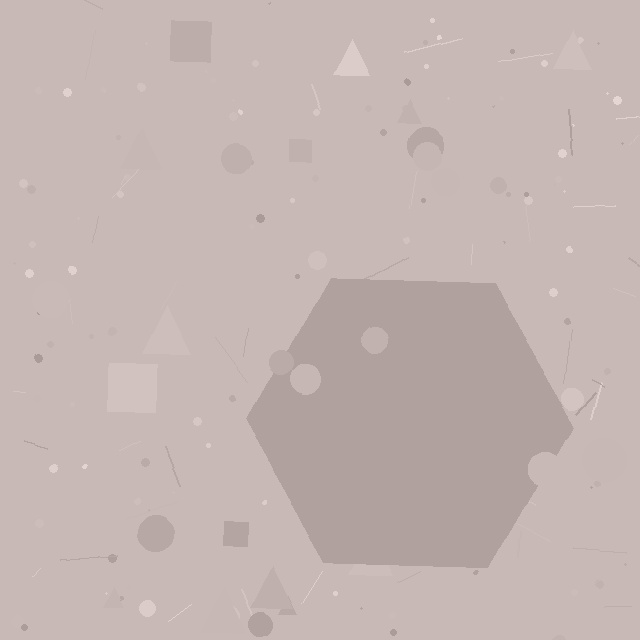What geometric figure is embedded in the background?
A hexagon is embedded in the background.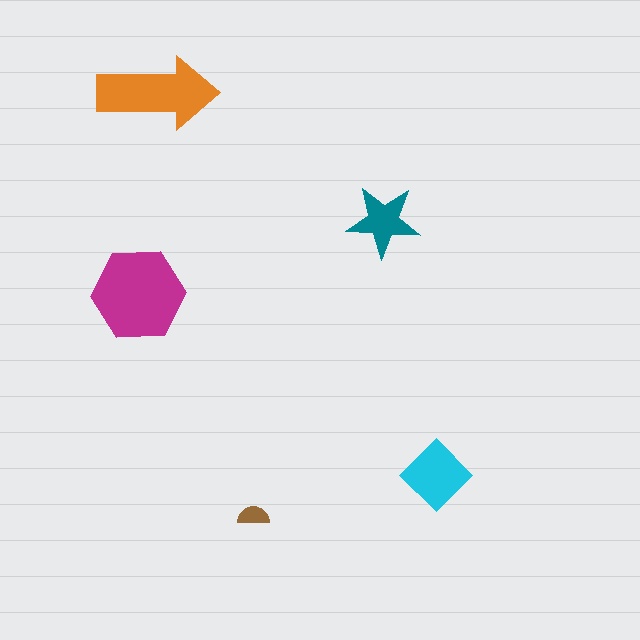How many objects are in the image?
There are 5 objects in the image.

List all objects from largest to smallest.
The magenta hexagon, the orange arrow, the cyan diamond, the teal star, the brown semicircle.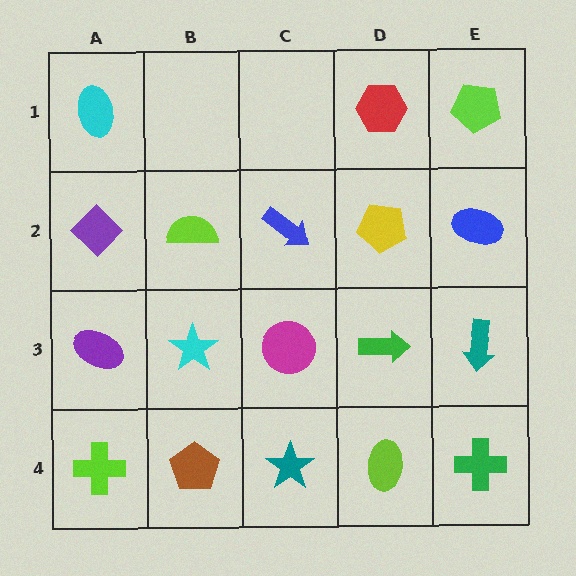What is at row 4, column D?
A lime ellipse.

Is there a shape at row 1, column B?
No, that cell is empty.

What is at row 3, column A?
A purple ellipse.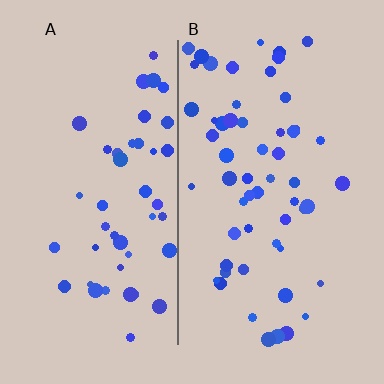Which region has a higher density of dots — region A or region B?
B (the right).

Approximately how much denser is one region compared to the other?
Approximately 1.2× — region B over region A.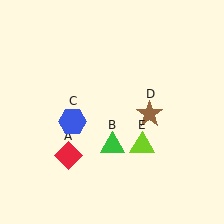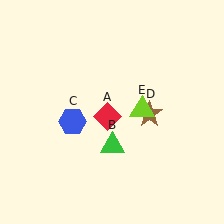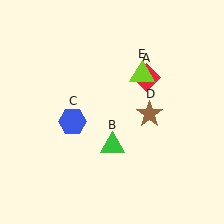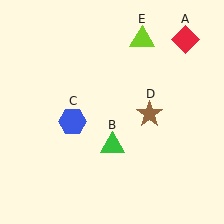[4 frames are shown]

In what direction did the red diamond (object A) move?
The red diamond (object A) moved up and to the right.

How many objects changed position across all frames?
2 objects changed position: red diamond (object A), lime triangle (object E).